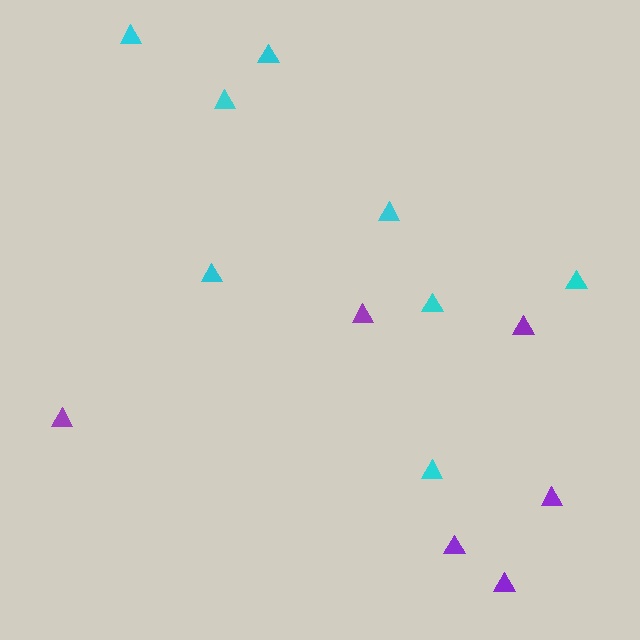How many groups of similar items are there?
There are 2 groups: one group of purple triangles (6) and one group of cyan triangles (8).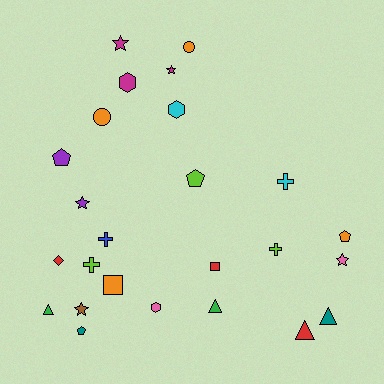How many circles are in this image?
There are 2 circles.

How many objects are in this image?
There are 25 objects.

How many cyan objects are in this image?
There are 2 cyan objects.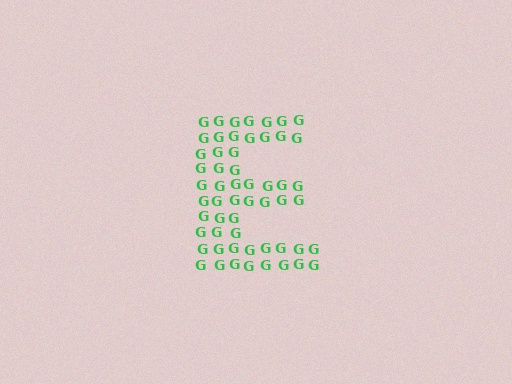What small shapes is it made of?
It is made of small letter G's.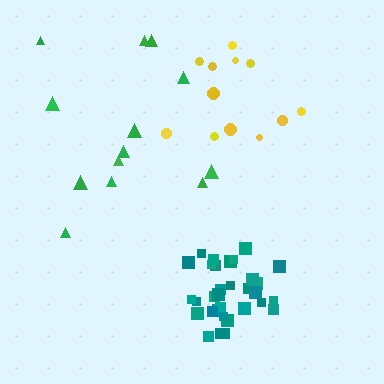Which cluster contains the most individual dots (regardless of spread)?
Teal (32).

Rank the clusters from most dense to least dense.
teal, yellow, green.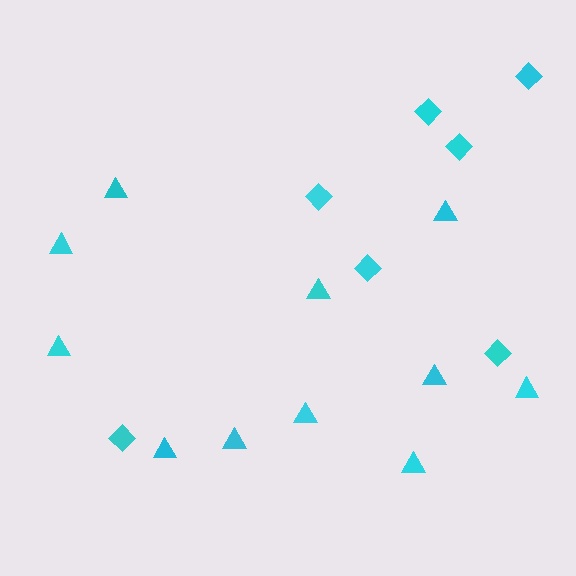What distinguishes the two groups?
There are 2 groups: one group of triangles (11) and one group of diamonds (7).